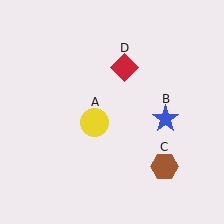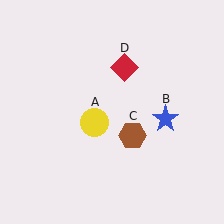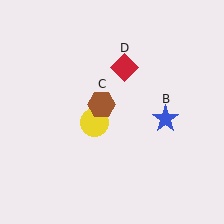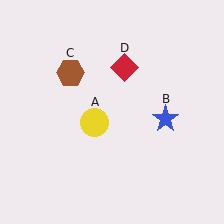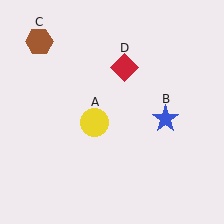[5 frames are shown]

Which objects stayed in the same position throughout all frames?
Yellow circle (object A) and blue star (object B) and red diamond (object D) remained stationary.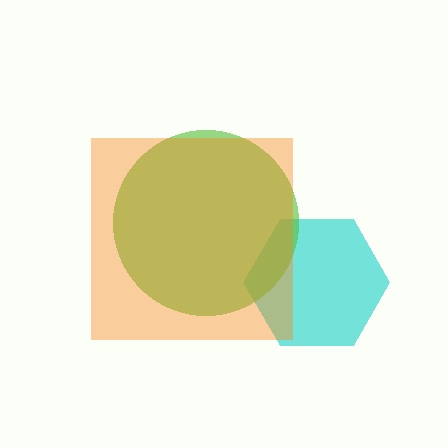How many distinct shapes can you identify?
There are 3 distinct shapes: a cyan hexagon, a lime circle, an orange square.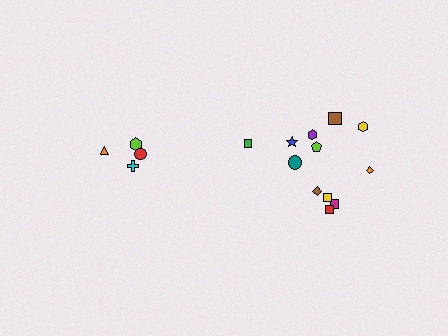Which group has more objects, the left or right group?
The right group.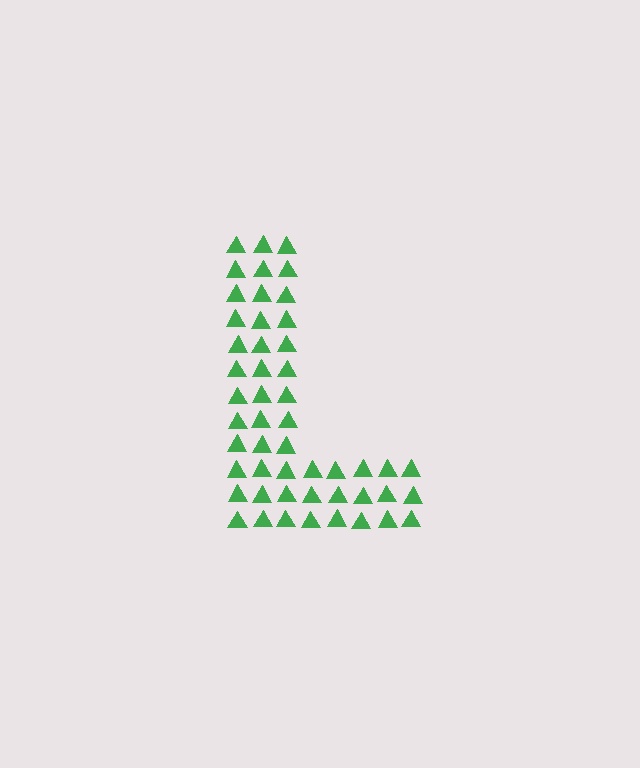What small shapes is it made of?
It is made of small triangles.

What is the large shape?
The large shape is the letter L.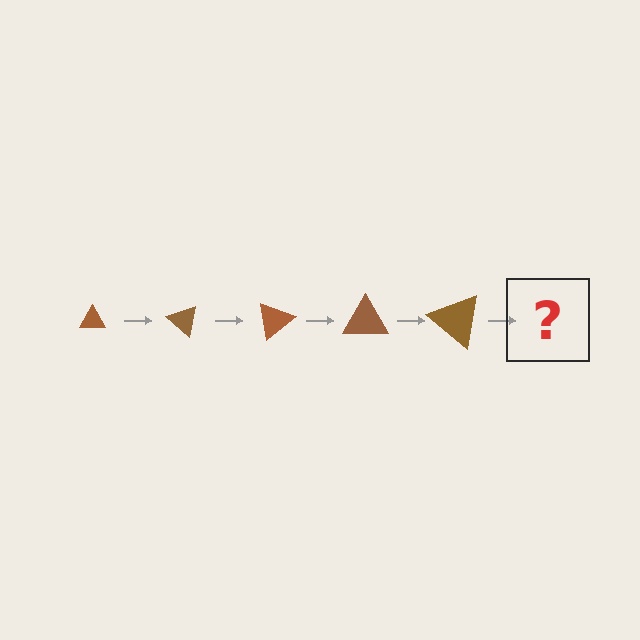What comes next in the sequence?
The next element should be a triangle, larger than the previous one and rotated 200 degrees from the start.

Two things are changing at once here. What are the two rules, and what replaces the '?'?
The two rules are that the triangle grows larger each step and it rotates 40 degrees each step. The '?' should be a triangle, larger than the previous one and rotated 200 degrees from the start.